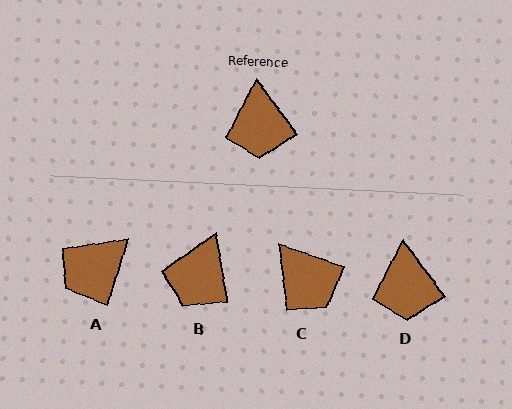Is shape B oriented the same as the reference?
No, it is off by about 27 degrees.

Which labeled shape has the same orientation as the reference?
D.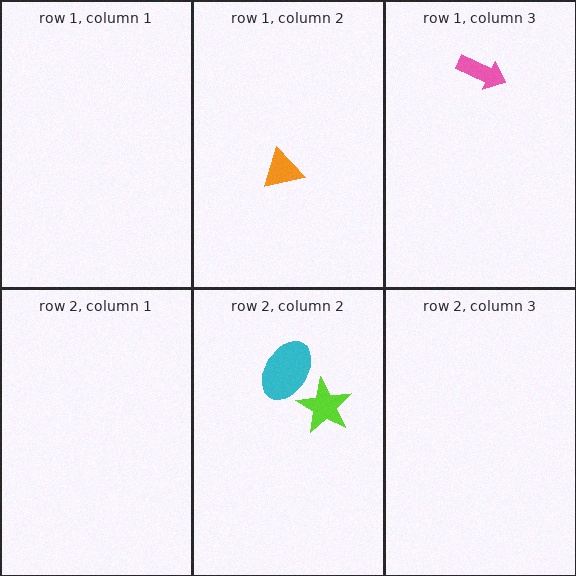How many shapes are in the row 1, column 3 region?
1.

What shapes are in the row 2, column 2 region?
The lime star, the cyan ellipse.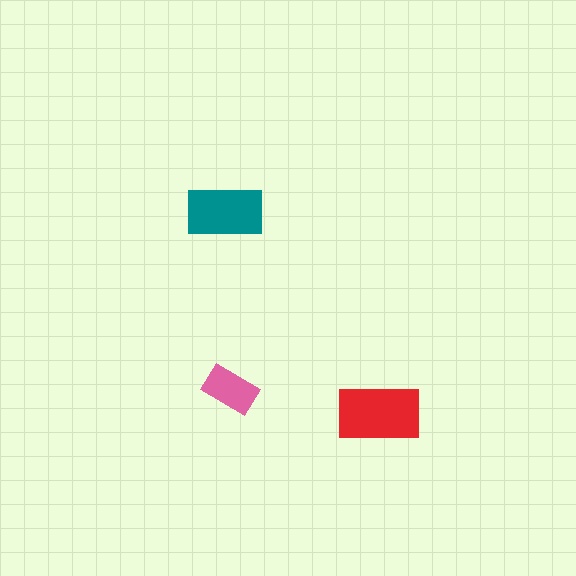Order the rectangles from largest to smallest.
the red one, the teal one, the pink one.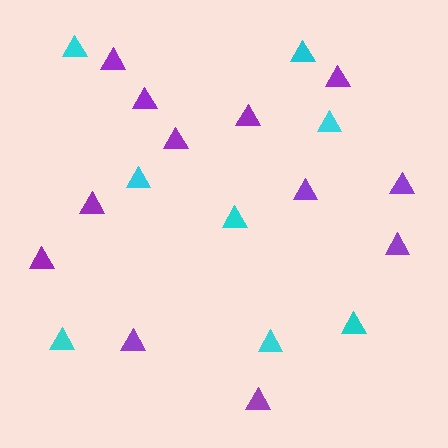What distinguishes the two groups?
There are 2 groups: one group of cyan triangles (8) and one group of purple triangles (12).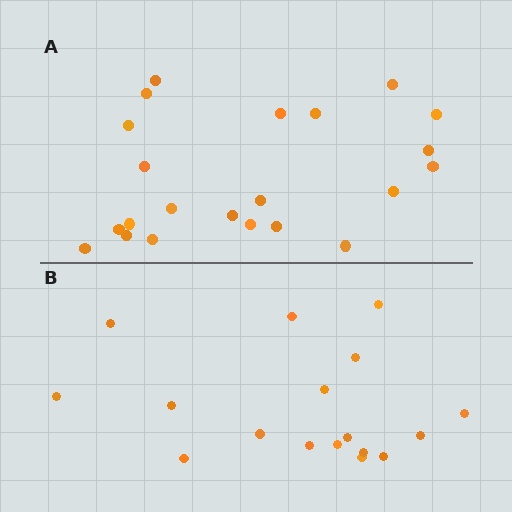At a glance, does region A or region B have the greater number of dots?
Region A (the top region) has more dots.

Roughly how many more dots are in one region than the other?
Region A has about 5 more dots than region B.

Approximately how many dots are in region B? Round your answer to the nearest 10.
About 20 dots. (The exact count is 17, which rounds to 20.)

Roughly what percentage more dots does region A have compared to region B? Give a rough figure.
About 30% more.